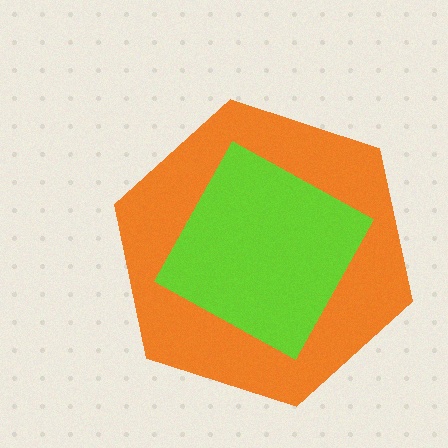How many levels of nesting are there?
2.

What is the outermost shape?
The orange hexagon.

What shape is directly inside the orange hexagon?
The lime square.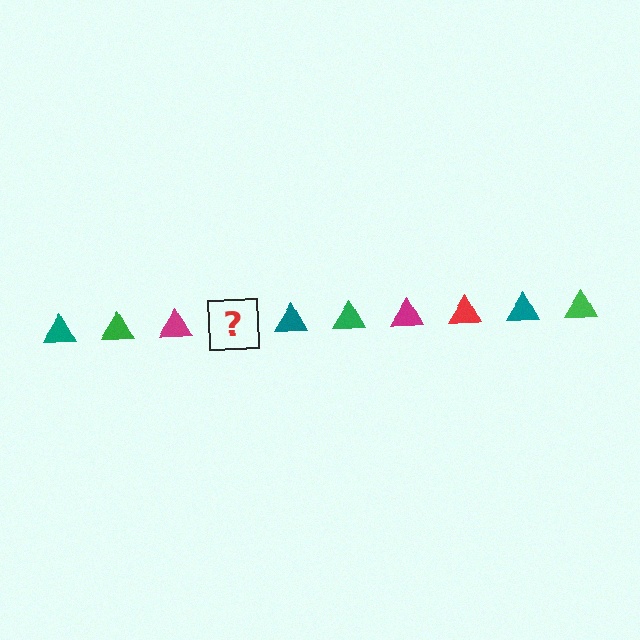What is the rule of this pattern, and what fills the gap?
The rule is that the pattern cycles through teal, green, magenta, red triangles. The gap should be filled with a red triangle.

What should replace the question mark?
The question mark should be replaced with a red triangle.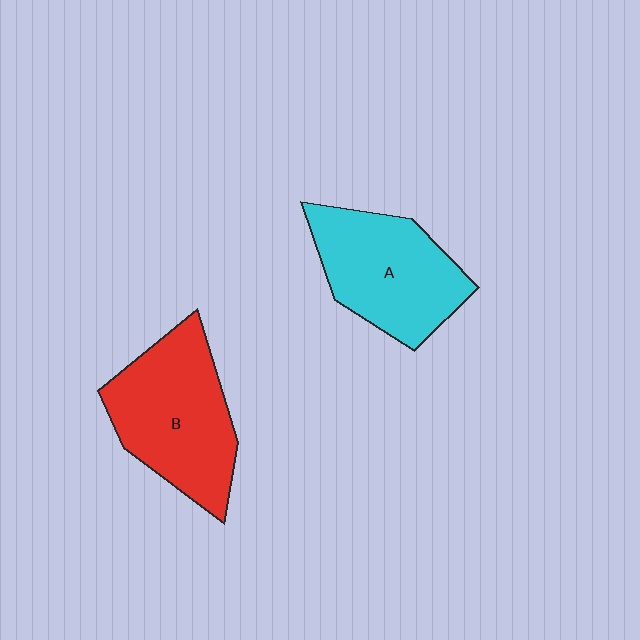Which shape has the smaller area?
Shape A (cyan).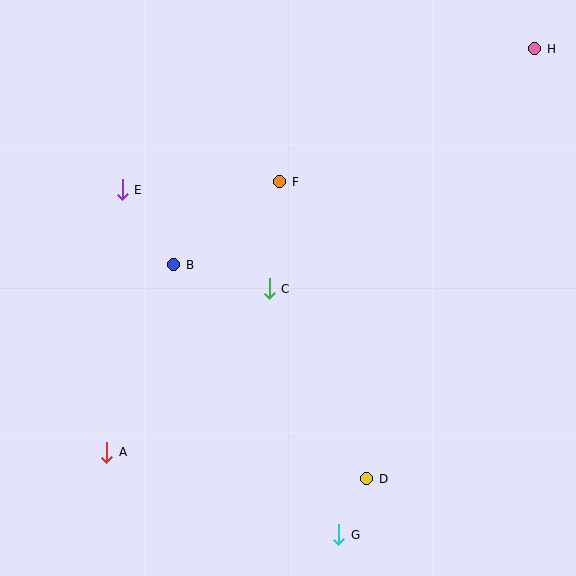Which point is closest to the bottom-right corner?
Point D is closest to the bottom-right corner.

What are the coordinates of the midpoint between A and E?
The midpoint between A and E is at (114, 321).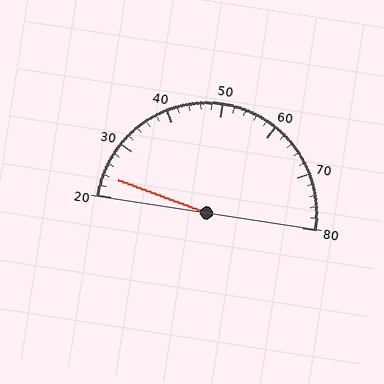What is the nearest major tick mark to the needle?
The nearest major tick mark is 20.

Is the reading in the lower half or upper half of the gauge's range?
The reading is in the lower half of the range (20 to 80).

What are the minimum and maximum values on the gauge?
The gauge ranges from 20 to 80.